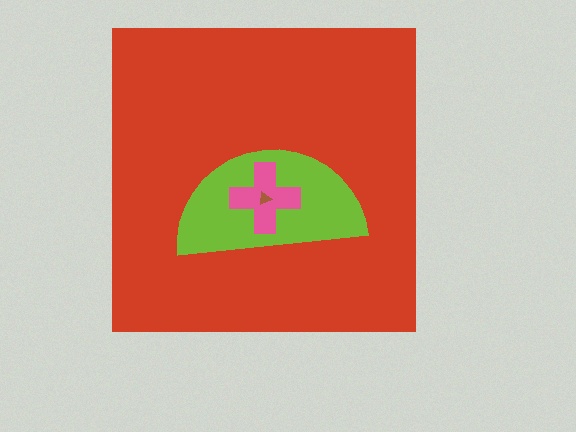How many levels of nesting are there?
4.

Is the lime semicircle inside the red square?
Yes.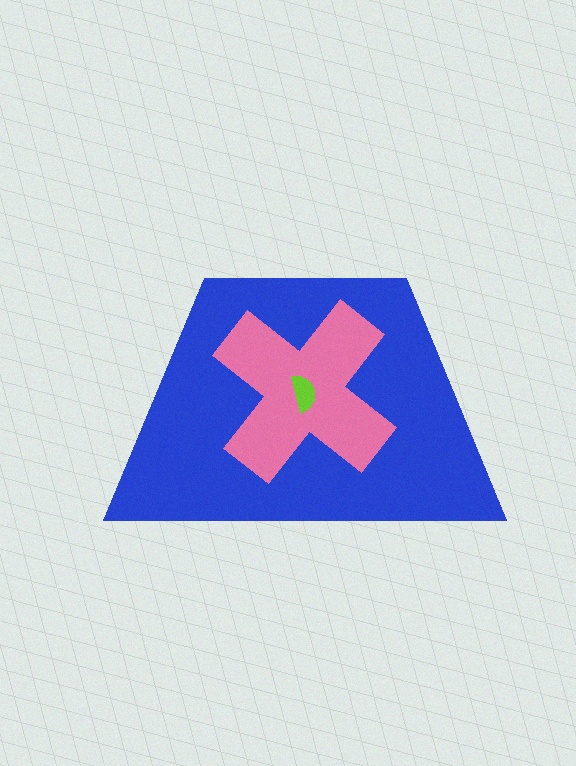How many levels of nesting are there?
3.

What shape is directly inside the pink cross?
The lime semicircle.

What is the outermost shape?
The blue trapezoid.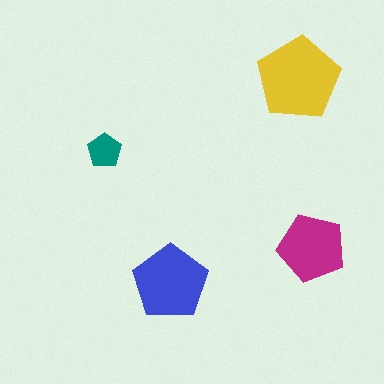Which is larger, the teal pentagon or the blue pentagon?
The blue one.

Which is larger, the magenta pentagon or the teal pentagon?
The magenta one.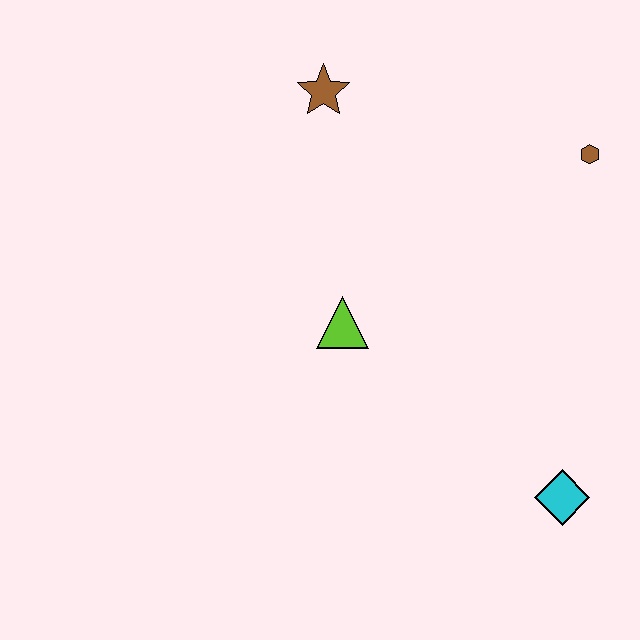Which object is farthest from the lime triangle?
The brown hexagon is farthest from the lime triangle.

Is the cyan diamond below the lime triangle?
Yes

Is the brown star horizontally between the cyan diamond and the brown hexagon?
No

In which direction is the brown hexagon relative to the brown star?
The brown hexagon is to the right of the brown star.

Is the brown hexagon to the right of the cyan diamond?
Yes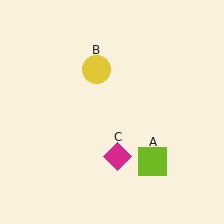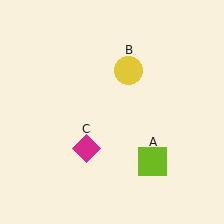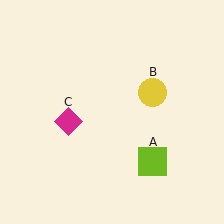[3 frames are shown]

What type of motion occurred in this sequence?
The yellow circle (object B), magenta diamond (object C) rotated clockwise around the center of the scene.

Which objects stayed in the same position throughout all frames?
Lime square (object A) remained stationary.